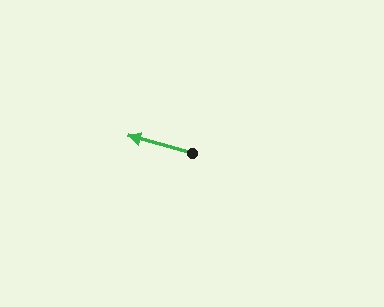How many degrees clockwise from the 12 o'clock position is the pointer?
Approximately 286 degrees.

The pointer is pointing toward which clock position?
Roughly 10 o'clock.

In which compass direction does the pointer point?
West.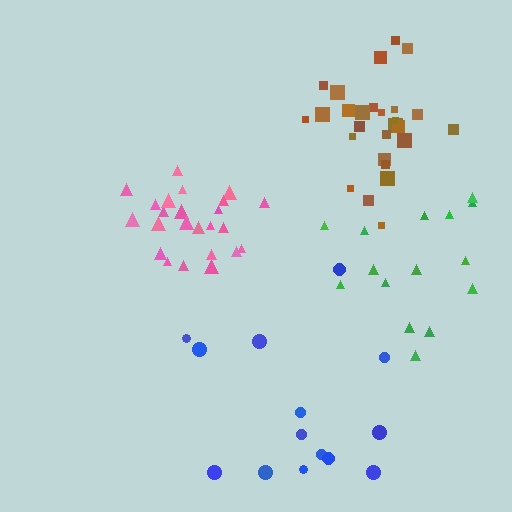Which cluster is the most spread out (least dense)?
Blue.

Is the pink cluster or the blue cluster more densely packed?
Pink.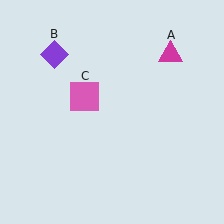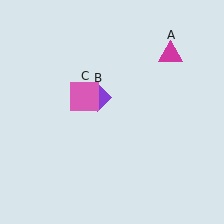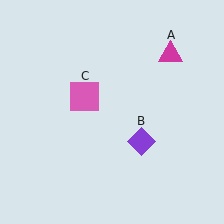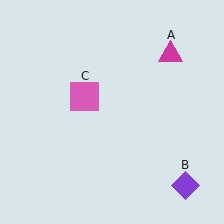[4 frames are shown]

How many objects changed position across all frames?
1 object changed position: purple diamond (object B).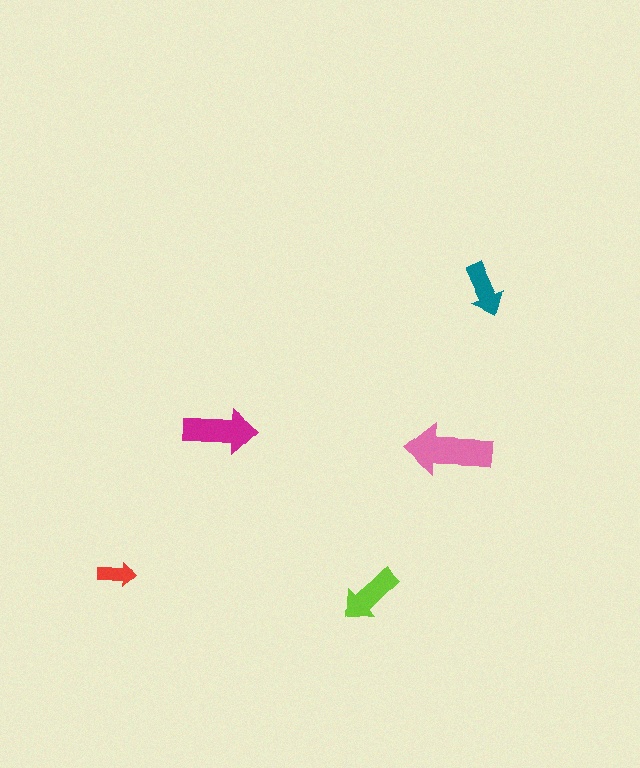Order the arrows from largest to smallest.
the pink one, the magenta one, the lime one, the teal one, the red one.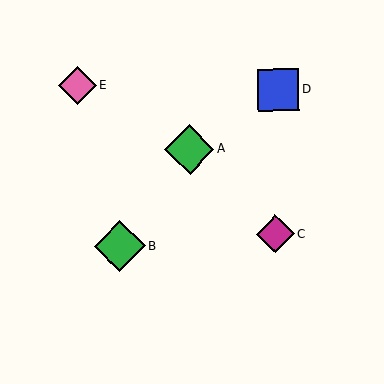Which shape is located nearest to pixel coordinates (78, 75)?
The pink diamond (labeled E) at (77, 85) is nearest to that location.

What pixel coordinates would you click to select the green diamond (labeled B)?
Click at (120, 246) to select the green diamond B.